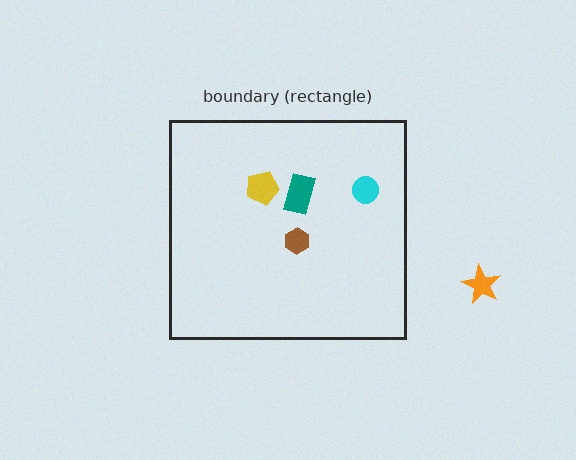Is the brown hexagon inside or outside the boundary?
Inside.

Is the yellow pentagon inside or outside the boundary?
Inside.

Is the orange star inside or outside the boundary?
Outside.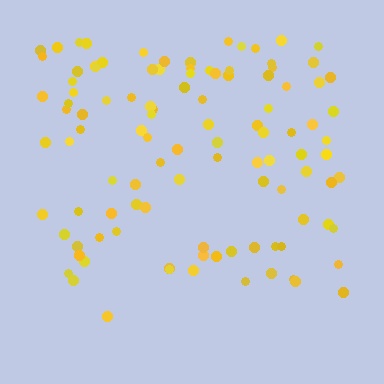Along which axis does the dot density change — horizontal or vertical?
Vertical.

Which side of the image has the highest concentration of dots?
The top.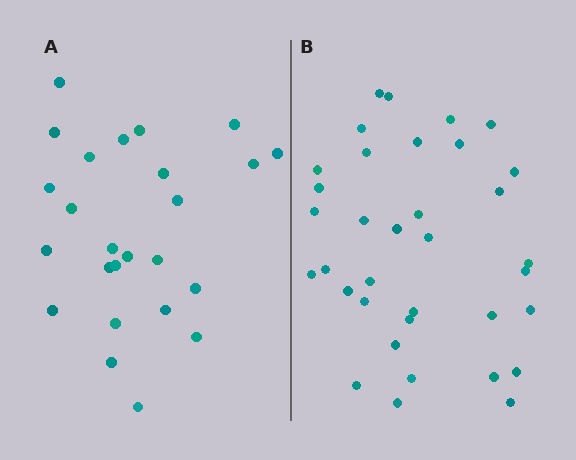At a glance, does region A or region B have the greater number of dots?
Region B (the right region) has more dots.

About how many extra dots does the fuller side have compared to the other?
Region B has roughly 10 or so more dots than region A.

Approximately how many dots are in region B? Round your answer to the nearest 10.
About 40 dots. (The exact count is 35, which rounds to 40.)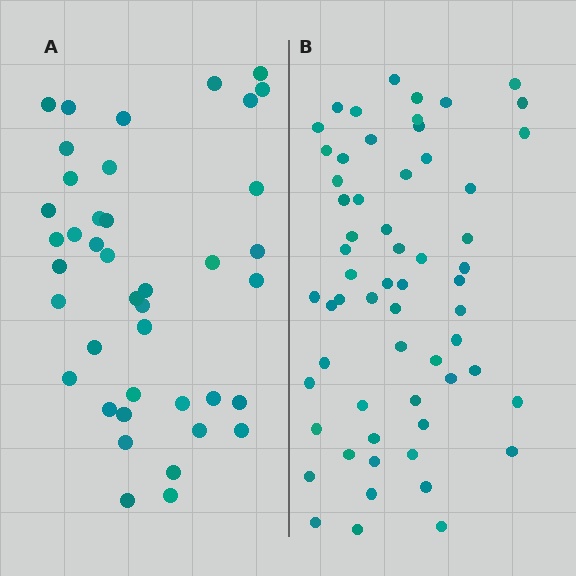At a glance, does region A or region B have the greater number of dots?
Region B (the right region) has more dots.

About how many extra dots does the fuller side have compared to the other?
Region B has approximately 20 more dots than region A.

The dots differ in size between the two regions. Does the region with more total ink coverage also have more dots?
No. Region A has more total ink coverage because its dots are larger, but region B actually contains more individual dots. Total area can be misleading — the number of items is what matters here.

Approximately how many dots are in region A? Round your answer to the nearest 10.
About 40 dots. (The exact count is 41, which rounds to 40.)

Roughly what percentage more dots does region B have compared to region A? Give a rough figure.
About 45% more.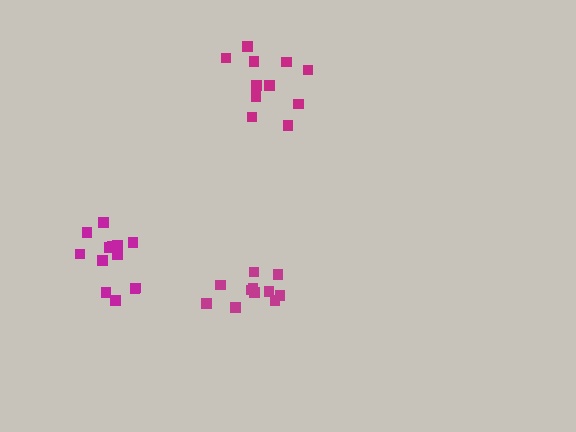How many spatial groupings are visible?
There are 3 spatial groupings.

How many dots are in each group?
Group 1: 13 dots, Group 2: 11 dots, Group 3: 11 dots (35 total).